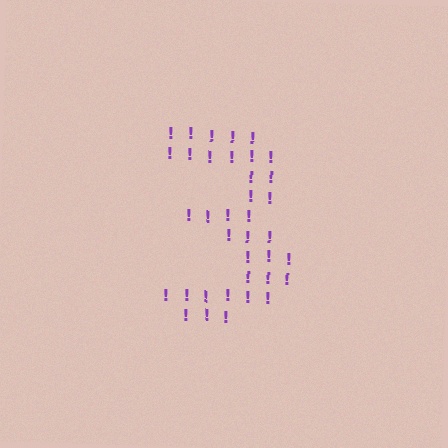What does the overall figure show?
The overall figure shows the digit 3.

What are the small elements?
The small elements are exclamation marks.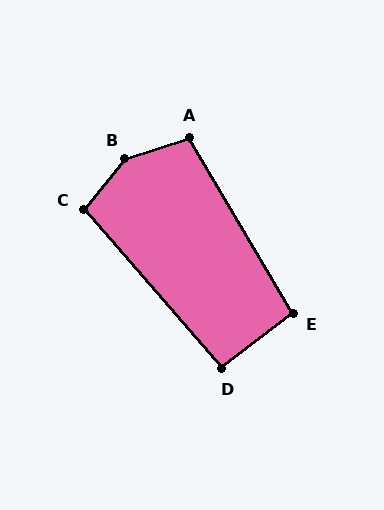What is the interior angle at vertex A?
Approximately 102 degrees (obtuse).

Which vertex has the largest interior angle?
B, at approximately 147 degrees.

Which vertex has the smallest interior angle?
D, at approximately 94 degrees.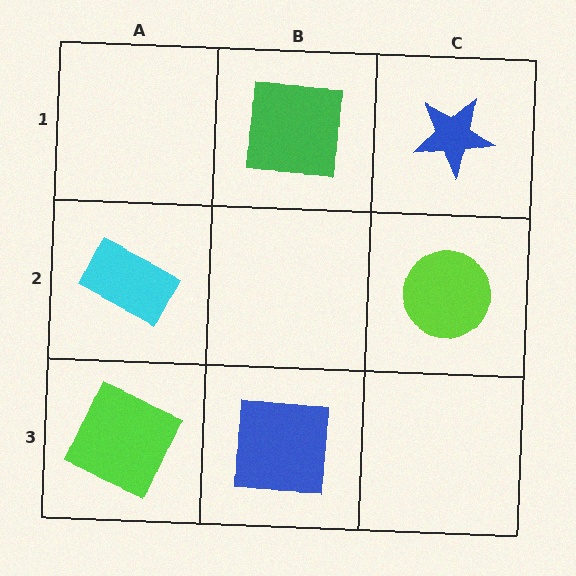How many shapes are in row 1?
2 shapes.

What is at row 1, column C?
A blue star.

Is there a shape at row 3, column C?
No, that cell is empty.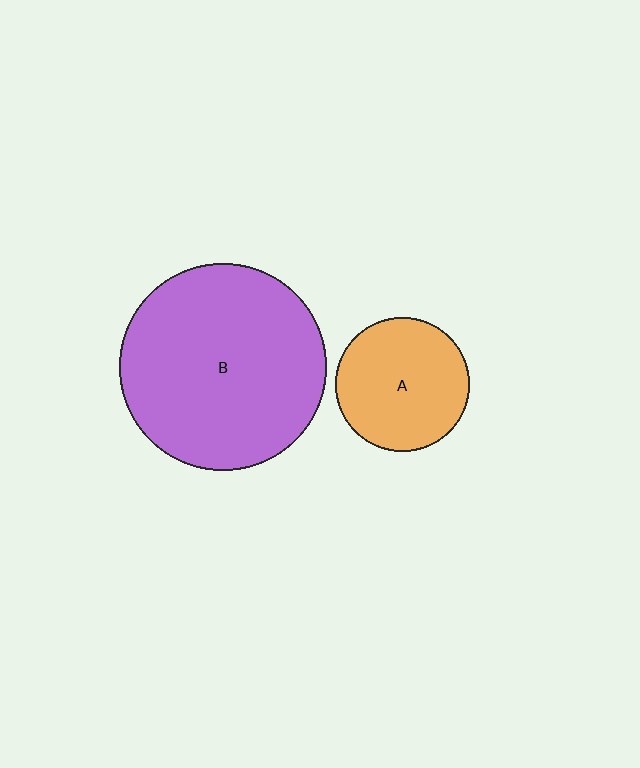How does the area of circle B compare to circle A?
Approximately 2.4 times.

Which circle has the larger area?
Circle B (purple).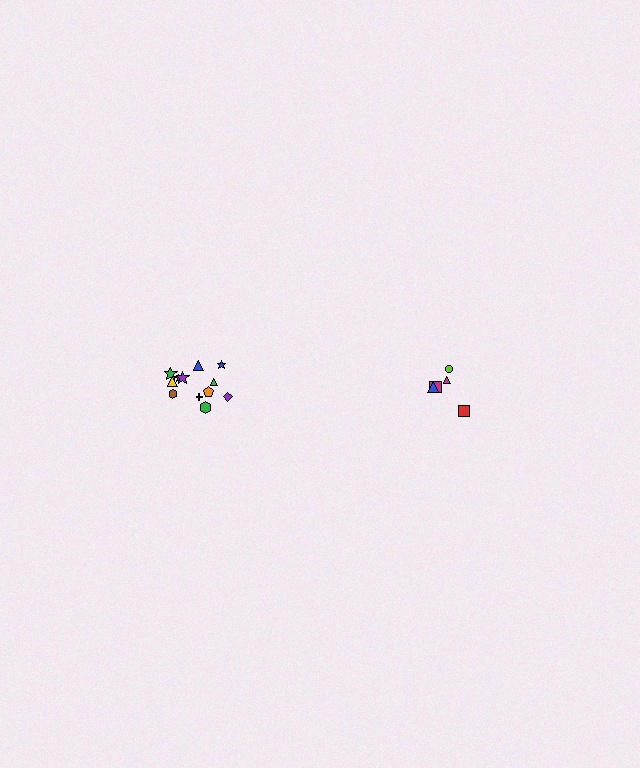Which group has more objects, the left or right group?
The left group.